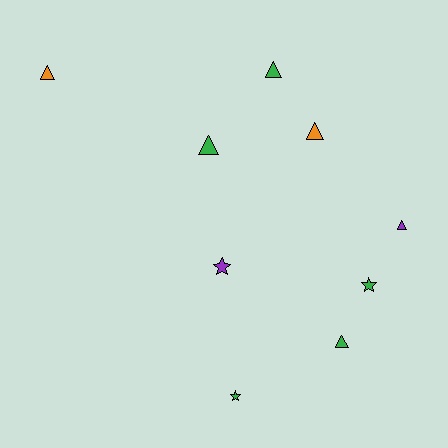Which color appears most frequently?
Green, with 5 objects.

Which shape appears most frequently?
Triangle, with 6 objects.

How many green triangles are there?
There are 3 green triangles.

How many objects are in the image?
There are 9 objects.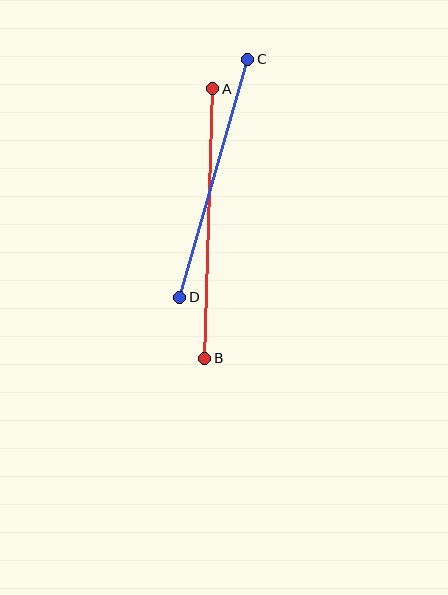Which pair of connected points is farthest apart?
Points A and B are farthest apart.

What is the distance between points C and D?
The distance is approximately 247 pixels.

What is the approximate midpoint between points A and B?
The midpoint is at approximately (209, 223) pixels.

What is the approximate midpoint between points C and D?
The midpoint is at approximately (214, 178) pixels.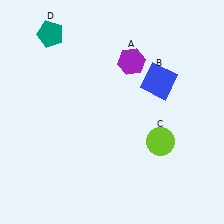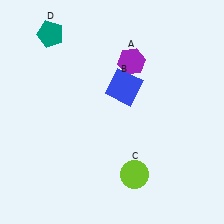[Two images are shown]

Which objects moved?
The objects that moved are: the blue square (B), the lime circle (C).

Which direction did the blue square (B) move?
The blue square (B) moved left.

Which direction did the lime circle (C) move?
The lime circle (C) moved down.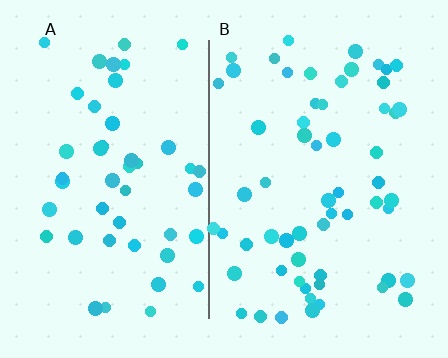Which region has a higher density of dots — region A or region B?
B (the right).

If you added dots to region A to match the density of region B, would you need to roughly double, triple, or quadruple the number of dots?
Approximately double.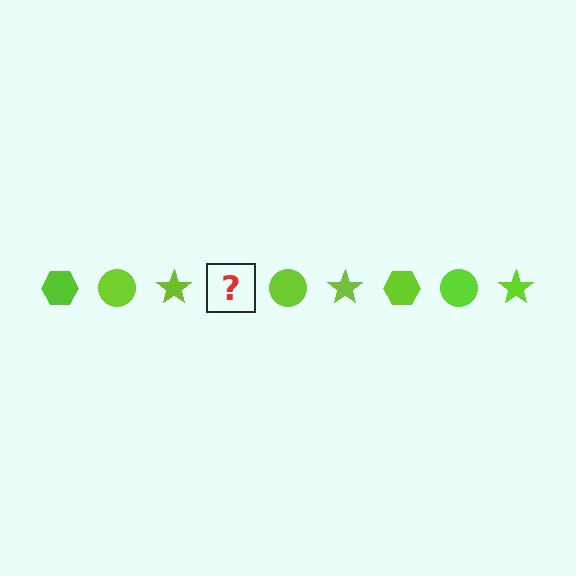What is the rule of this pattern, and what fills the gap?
The rule is that the pattern cycles through hexagon, circle, star shapes in lime. The gap should be filled with a lime hexagon.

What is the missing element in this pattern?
The missing element is a lime hexagon.